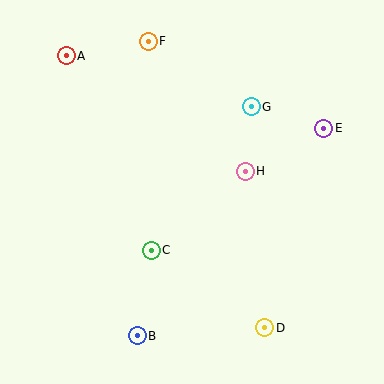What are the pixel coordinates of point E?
Point E is at (324, 128).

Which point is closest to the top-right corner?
Point E is closest to the top-right corner.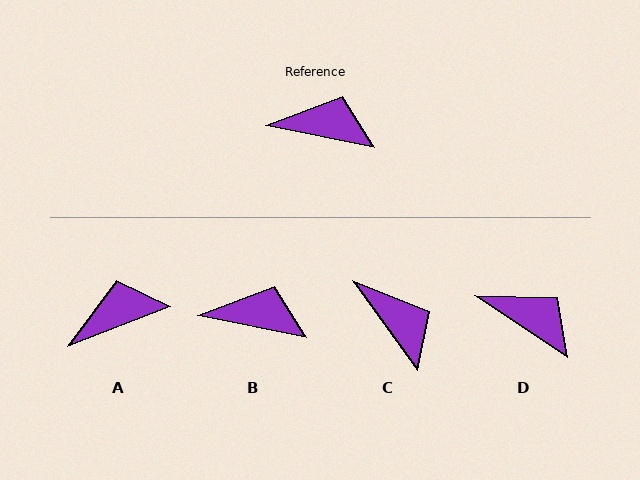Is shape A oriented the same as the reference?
No, it is off by about 33 degrees.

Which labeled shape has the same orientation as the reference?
B.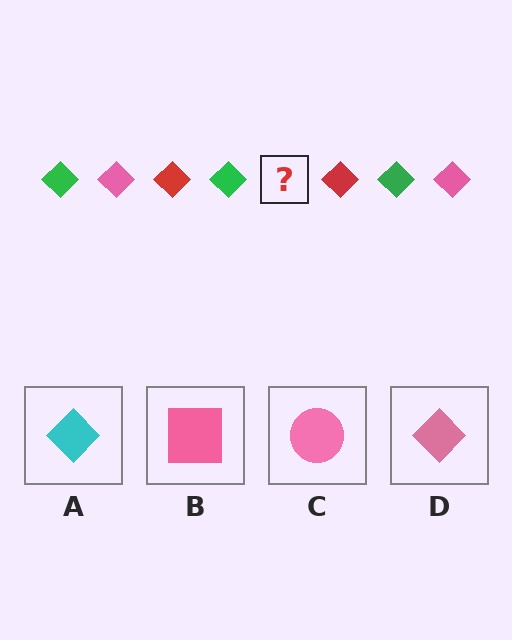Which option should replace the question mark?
Option D.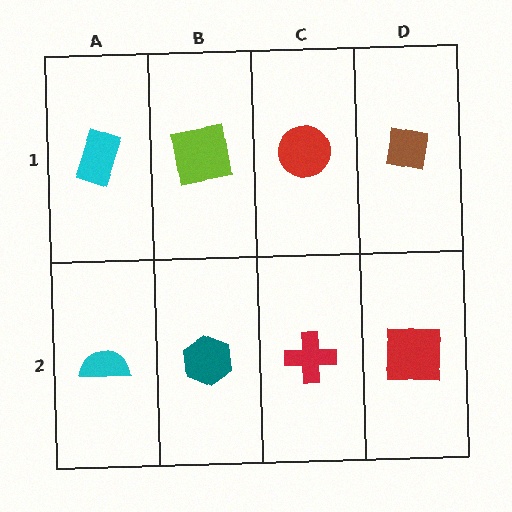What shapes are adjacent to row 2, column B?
A lime square (row 1, column B), a cyan semicircle (row 2, column A), a red cross (row 2, column C).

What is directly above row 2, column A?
A cyan rectangle.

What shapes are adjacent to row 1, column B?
A teal hexagon (row 2, column B), a cyan rectangle (row 1, column A), a red circle (row 1, column C).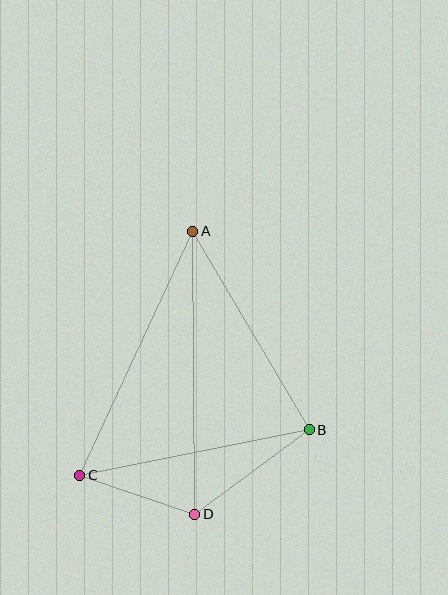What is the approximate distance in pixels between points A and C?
The distance between A and C is approximately 268 pixels.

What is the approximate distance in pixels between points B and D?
The distance between B and D is approximately 142 pixels.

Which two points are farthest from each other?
Points A and D are farthest from each other.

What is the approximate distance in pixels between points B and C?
The distance between B and C is approximately 234 pixels.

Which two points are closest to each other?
Points C and D are closest to each other.